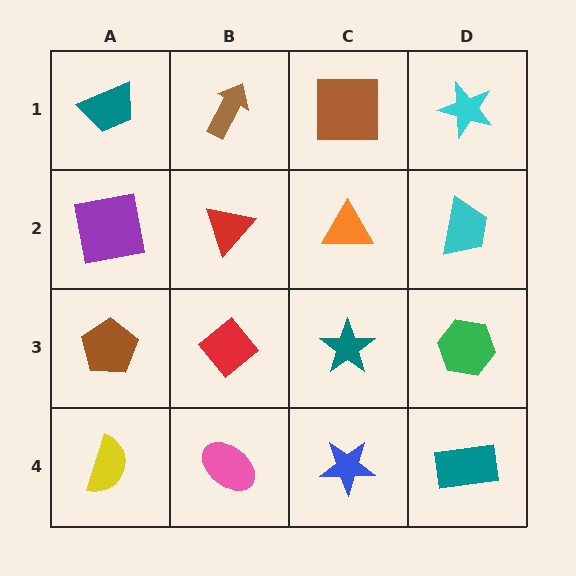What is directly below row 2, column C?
A teal star.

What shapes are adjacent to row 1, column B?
A red triangle (row 2, column B), a teal trapezoid (row 1, column A), a brown square (row 1, column C).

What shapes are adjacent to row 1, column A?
A purple square (row 2, column A), a brown arrow (row 1, column B).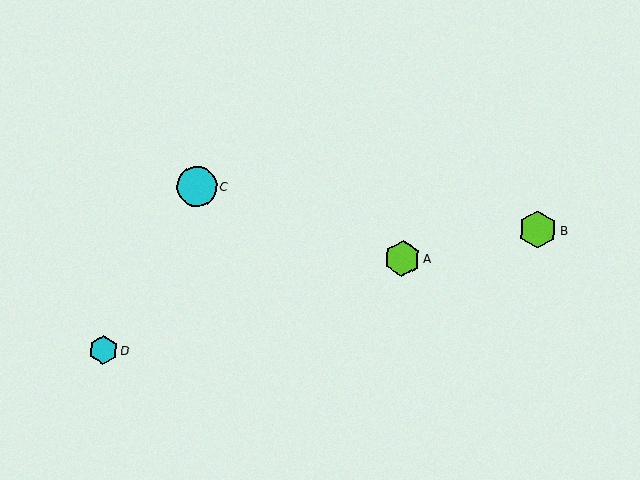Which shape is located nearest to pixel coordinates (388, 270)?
The lime hexagon (labeled A) at (402, 258) is nearest to that location.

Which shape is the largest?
The cyan circle (labeled C) is the largest.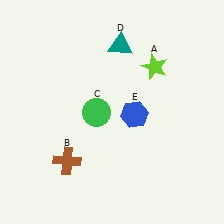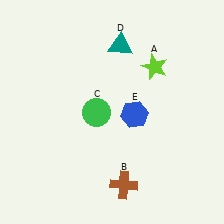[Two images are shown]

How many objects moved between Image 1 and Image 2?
1 object moved between the two images.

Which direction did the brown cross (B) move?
The brown cross (B) moved right.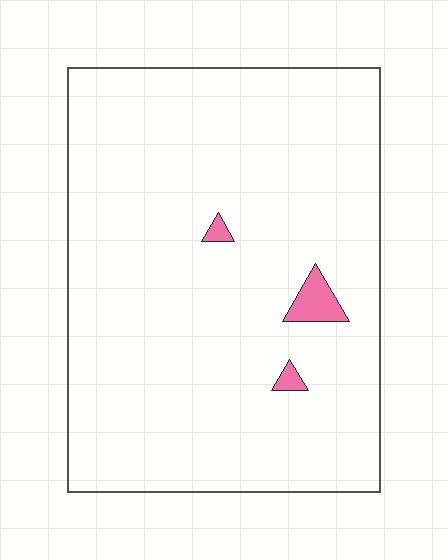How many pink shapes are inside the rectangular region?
3.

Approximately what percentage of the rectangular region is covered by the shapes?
Approximately 0%.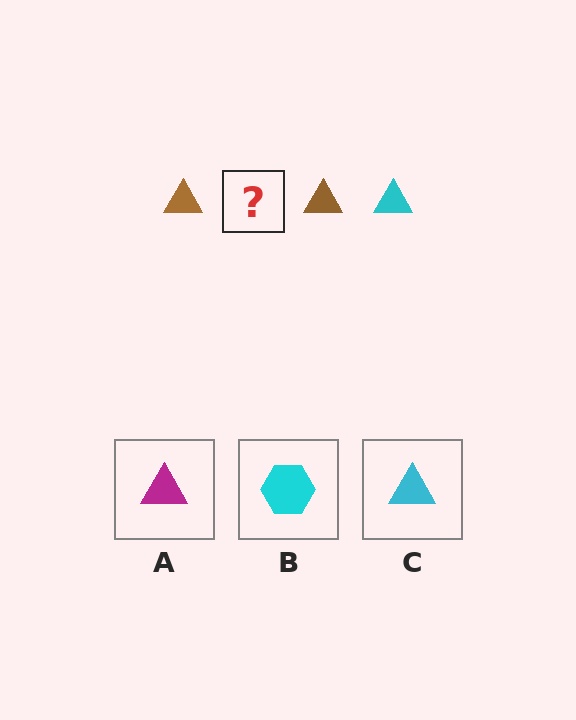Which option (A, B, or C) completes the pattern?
C.